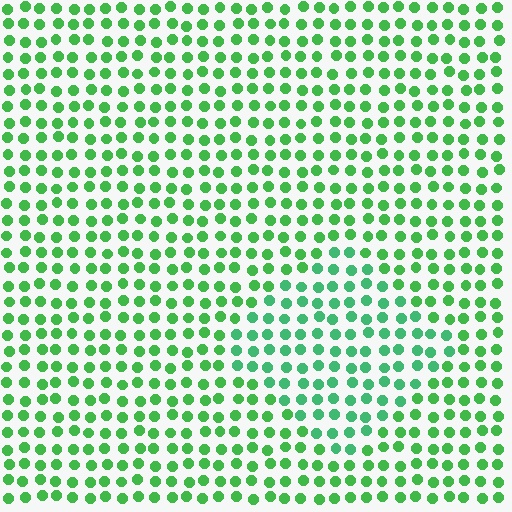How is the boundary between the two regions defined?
The boundary is defined purely by a slight shift in hue (about 21 degrees). Spacing, size, and orientation are identical on both sides.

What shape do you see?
I see a diamond.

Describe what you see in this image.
The image is filled with small green elements in a uniform arrangement. A diamond-shaped region is visible where the elements are tinted to a slightly different hue, forming a subtle color boundary.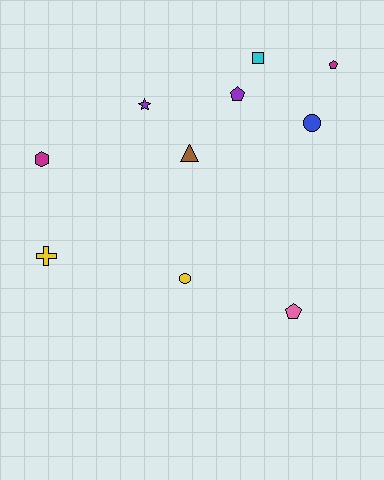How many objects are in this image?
There are 10 objects.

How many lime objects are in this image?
There are no lime objects.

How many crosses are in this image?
There is 1 cross.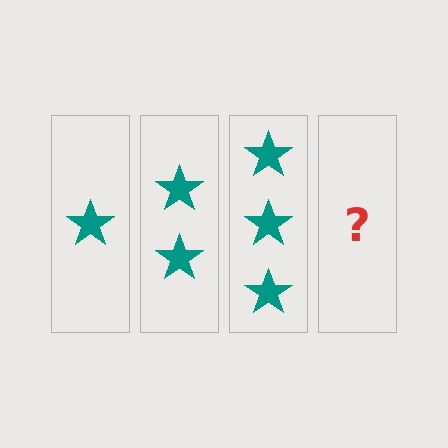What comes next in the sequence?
The next element should be 4 stars.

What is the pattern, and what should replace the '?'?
The pattern is that each step adds one more star. The '?' should be 4 stars.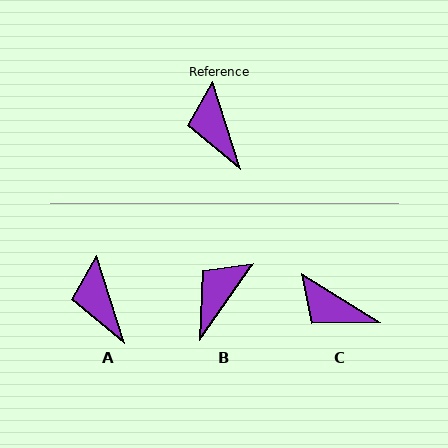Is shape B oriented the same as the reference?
No, it is off by about 53 degrees.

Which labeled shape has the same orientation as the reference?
A.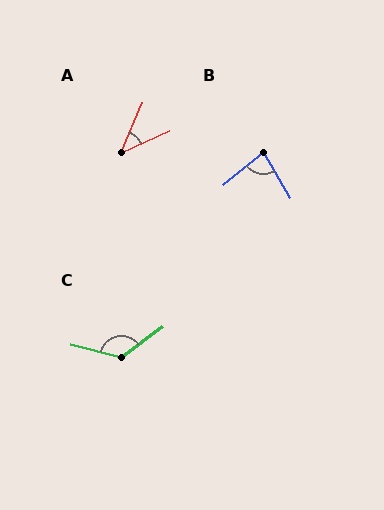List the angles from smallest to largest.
A (42°), B (82°), C (129°).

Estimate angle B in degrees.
Approximately 82 degrees.